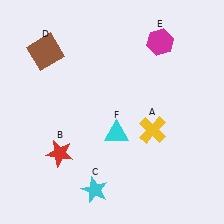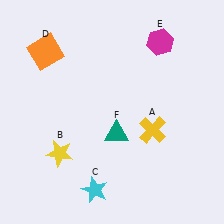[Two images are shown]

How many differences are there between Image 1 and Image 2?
There are 3 differences between the two images.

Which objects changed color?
B changed from red to yellow. D changed from brown to orange. F changed from cyan to teal.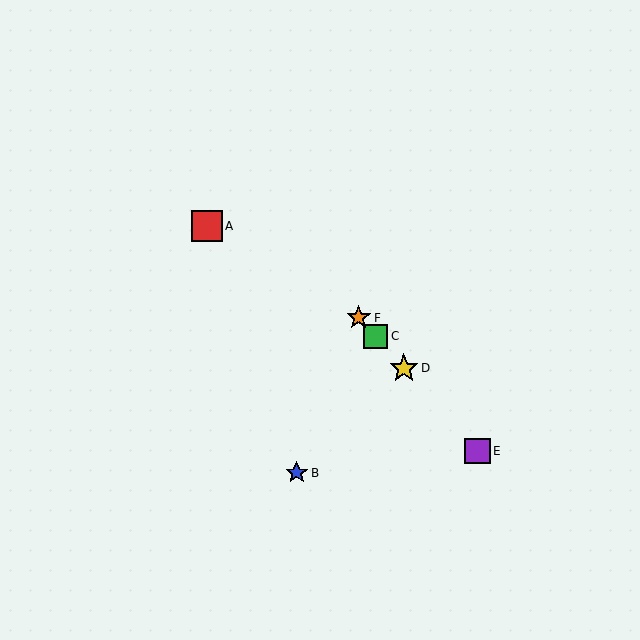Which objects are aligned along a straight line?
Objects C, D, E, F are aligned along a straight line.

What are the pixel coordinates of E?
Object E is at (477, 451).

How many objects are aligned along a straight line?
4 objects (C, D, E, F) are aligned along a straight line.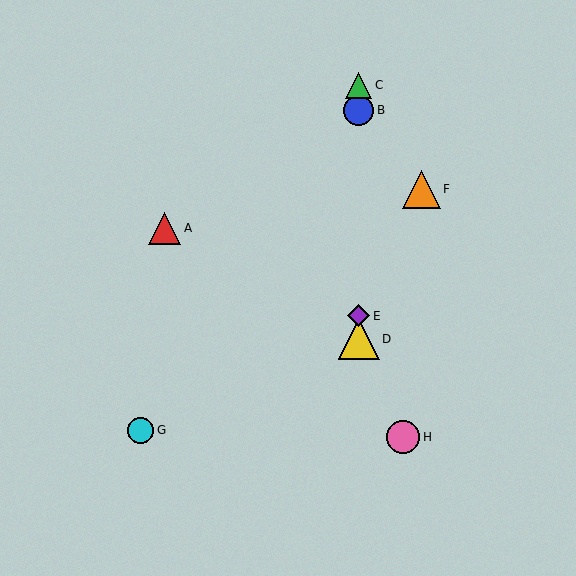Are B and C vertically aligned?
Yes, both are at x≈359.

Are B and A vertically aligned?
No, B is at x≈359 and A is at x≈165.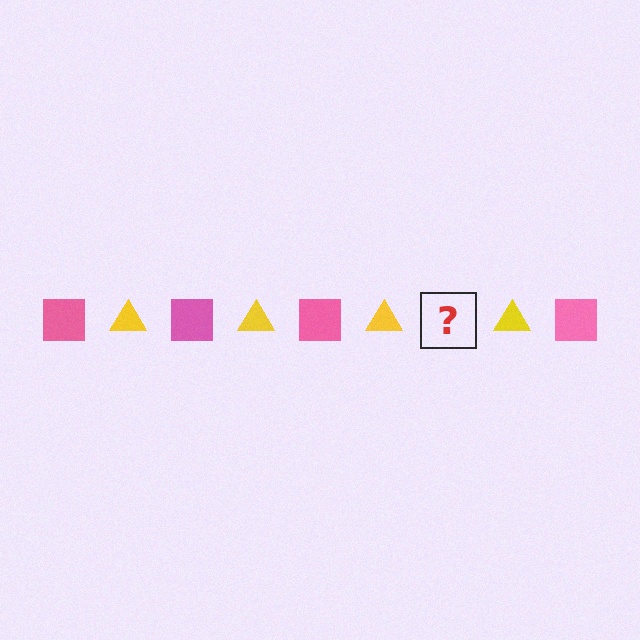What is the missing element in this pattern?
The missing element is a pink square.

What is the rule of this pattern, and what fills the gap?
The rule is that the pattern alternates between pink square and yellow triangle. The gap should be filled with a pink square.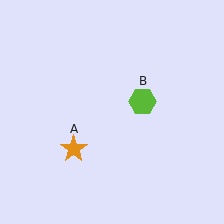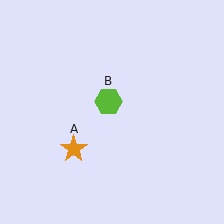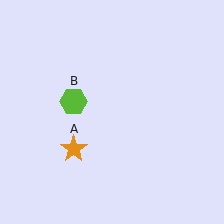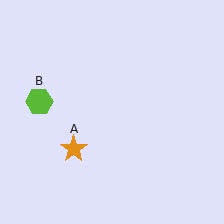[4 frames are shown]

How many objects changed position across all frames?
1 object changed position: lime hexagon (object B).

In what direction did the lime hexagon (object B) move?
The lime hexagon (object B) moved left.